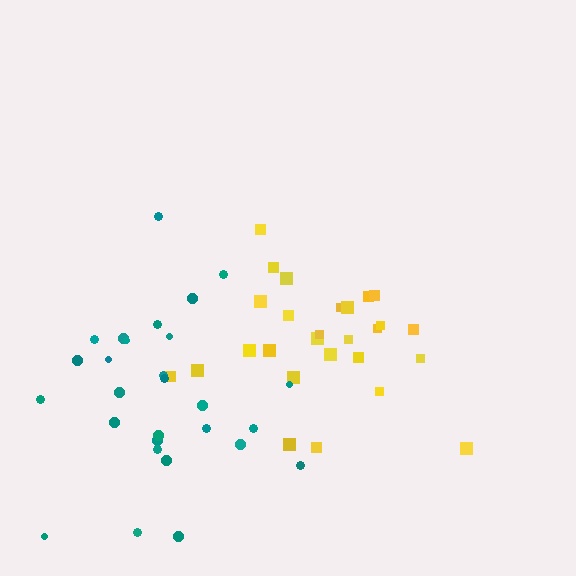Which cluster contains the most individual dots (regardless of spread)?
Teal (28).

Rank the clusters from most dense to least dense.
yellow, teal.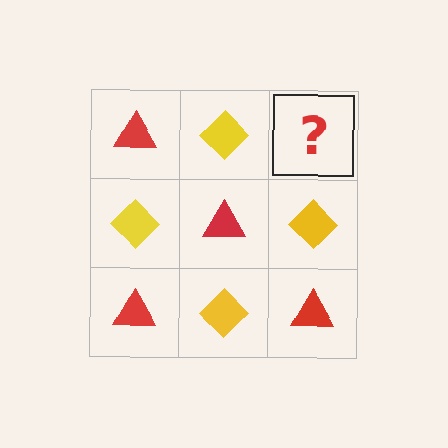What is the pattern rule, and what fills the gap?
The rule is that it alternates red triangle and yellow diamond in a checkerboard pattern. The gap should be filled with a red triangle.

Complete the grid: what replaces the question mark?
The question mark should be replaced with a red triangle.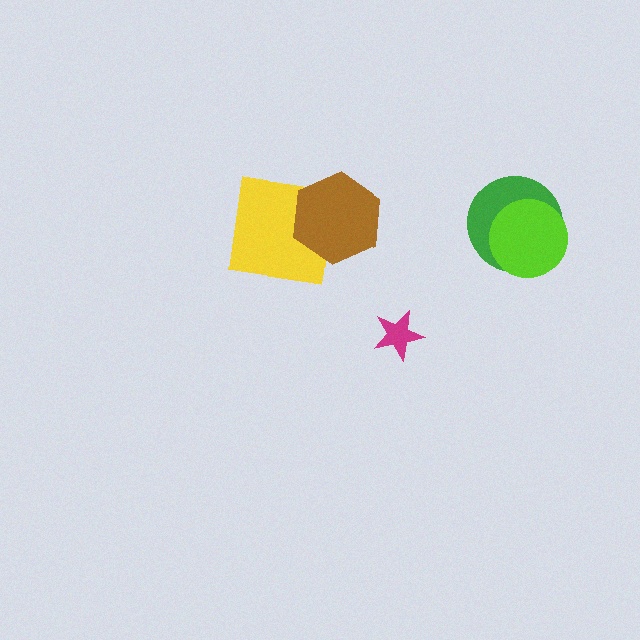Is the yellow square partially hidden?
Yes, it is partially covered by another shape.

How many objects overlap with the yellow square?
1 object overlaps with the yellow square.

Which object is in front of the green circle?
The lime circle is in front of the green circle.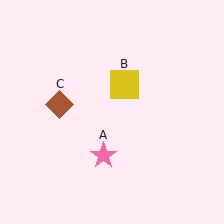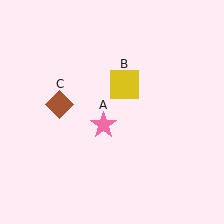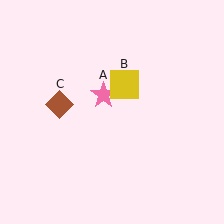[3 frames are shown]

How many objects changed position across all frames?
1 object changed position: pink star (object A).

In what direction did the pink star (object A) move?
The pink star (object A) moved up.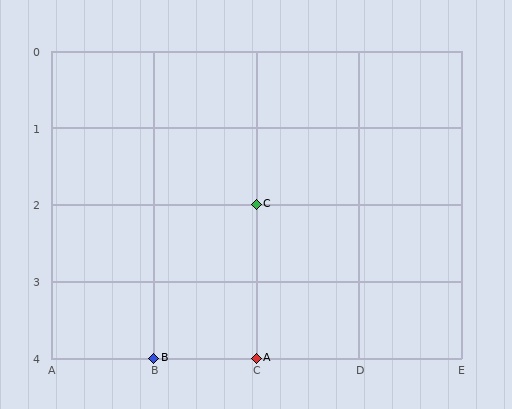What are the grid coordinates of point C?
Point C is at grid coordinates (C, 2).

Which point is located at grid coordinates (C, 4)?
Point A is at (C, 4).